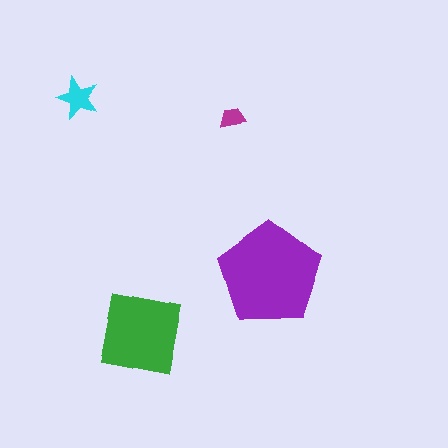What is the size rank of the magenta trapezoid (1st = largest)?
4th.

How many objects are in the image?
There are 4 objects in the image.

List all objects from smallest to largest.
The magenta trapezoid, the cyan star, the green square, the purple pentagon.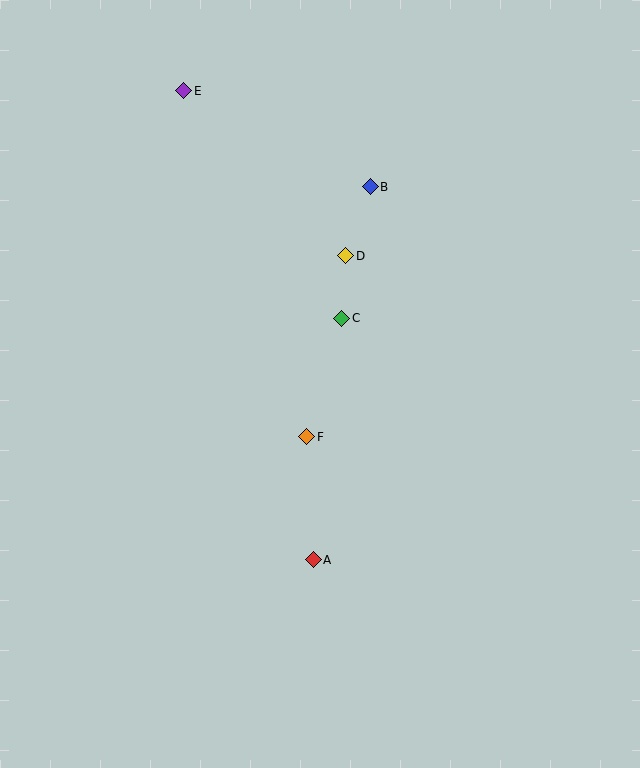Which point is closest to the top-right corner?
Point B is closest to the top-right corner.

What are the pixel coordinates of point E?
Point E is at (184, 91).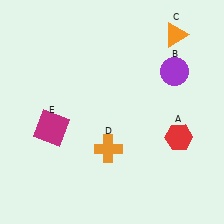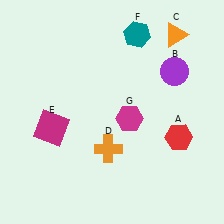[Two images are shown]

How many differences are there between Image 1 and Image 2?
There are 2 differences between the two images.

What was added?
A teal hexagon (F), a magenta hexagon (G) were added in Image 2.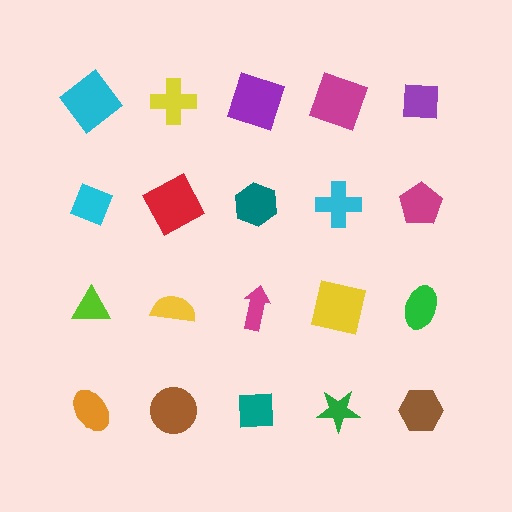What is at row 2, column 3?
A teal hexagon.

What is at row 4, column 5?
A brown hexagon.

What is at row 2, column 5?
A magenta pentagon.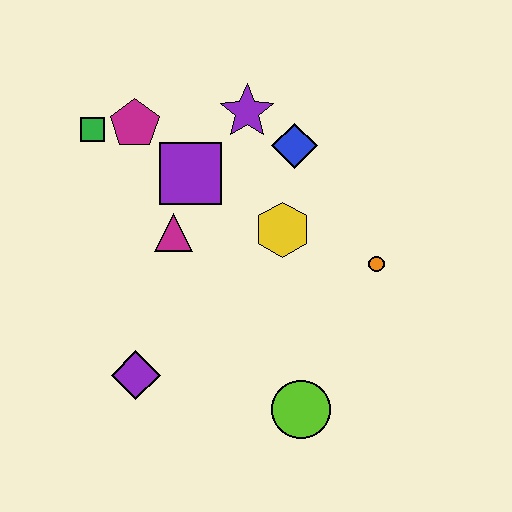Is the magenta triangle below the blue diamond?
Yes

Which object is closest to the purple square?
The magenta triangle is closest to the purple square.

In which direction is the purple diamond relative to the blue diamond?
The purple diamond is below the blue diamond.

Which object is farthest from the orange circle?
The green square is farthest from the orange circle.